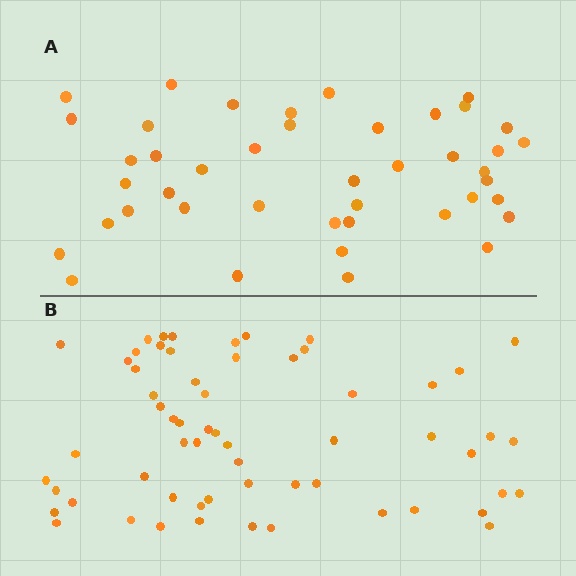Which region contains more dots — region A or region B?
Region B (the bottom region) has more dots.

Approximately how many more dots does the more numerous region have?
Region B has approximately 15 more dots than region A.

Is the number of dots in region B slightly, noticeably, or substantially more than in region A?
Region B has noticeably more, but not dramatically so. The ratio is roughly 1.4 to 1.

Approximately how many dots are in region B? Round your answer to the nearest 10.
About 60 dots.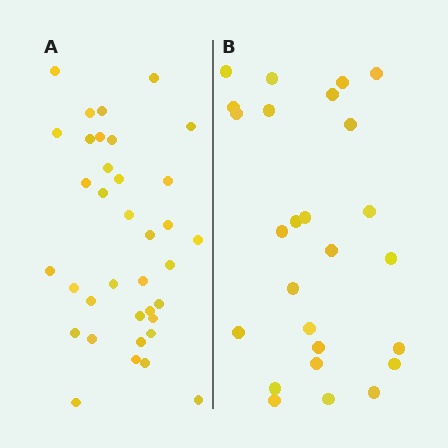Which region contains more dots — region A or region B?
Region A (the left region) has more dots.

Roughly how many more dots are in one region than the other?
Region A has roughly 10 or so more dots than region B.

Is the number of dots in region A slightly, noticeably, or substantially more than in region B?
Region A has noticeably more, but not dramatically so. The ratio is roughly 1.4 to 1.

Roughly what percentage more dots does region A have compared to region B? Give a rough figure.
About 40% more.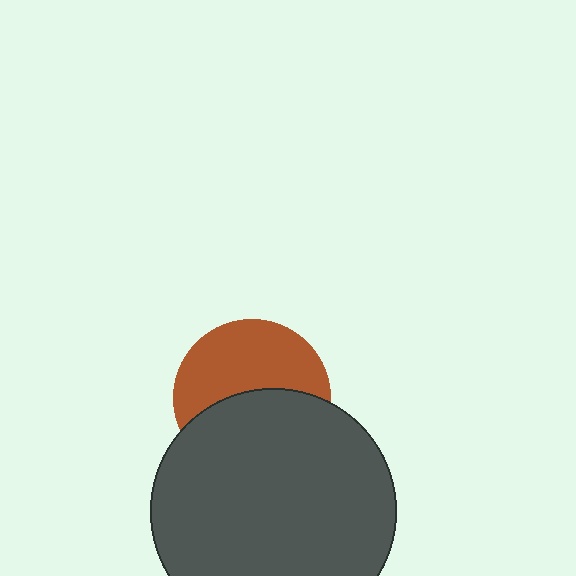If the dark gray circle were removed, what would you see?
You would see the complete brown circle.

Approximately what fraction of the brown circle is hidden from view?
Roughly 49% of the brown circle is hidden behind the dark gray circle.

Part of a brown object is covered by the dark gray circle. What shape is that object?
It is a circle.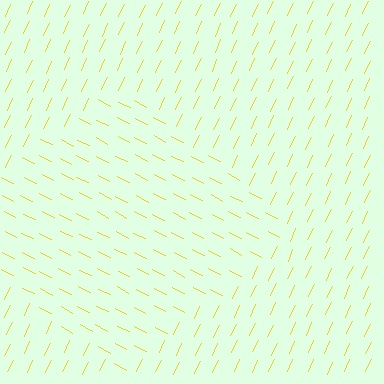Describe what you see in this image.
The image is filled with small yellow line segments. A diamond region in the image has lines oriented differently from the surrounding lines, creating a visible texture boundary.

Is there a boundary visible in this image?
Yes, there is a texture boundary formed by a change in line orientation.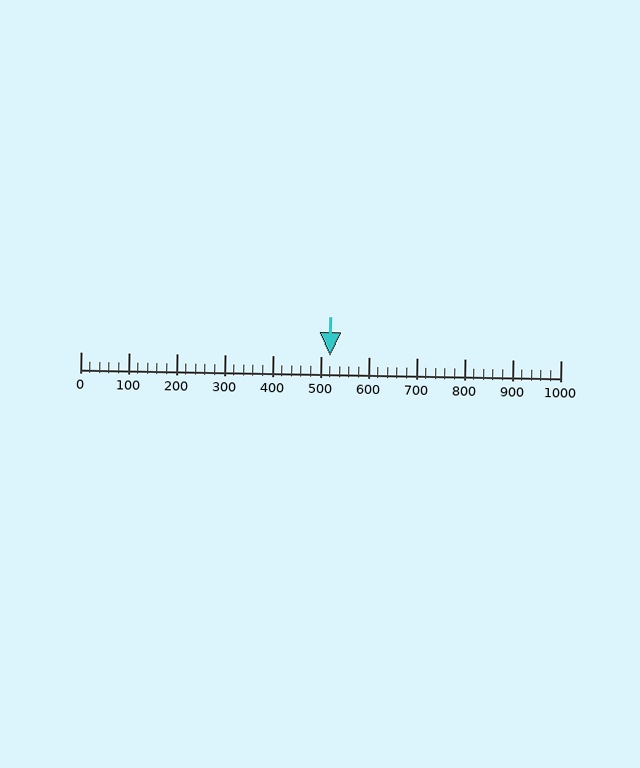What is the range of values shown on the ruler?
The ruler shows values from 0 to 1000.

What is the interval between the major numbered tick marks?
The major tick marks are spaced 100 units apart.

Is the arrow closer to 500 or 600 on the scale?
The arrow is closer to 500.